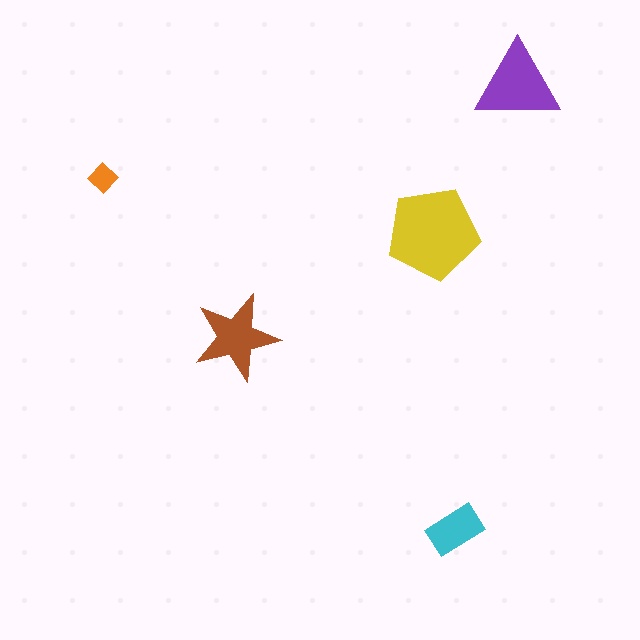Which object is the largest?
The yellow pentagon.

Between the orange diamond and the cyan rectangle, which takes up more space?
The cyan rectangle.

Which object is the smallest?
The orange diamond.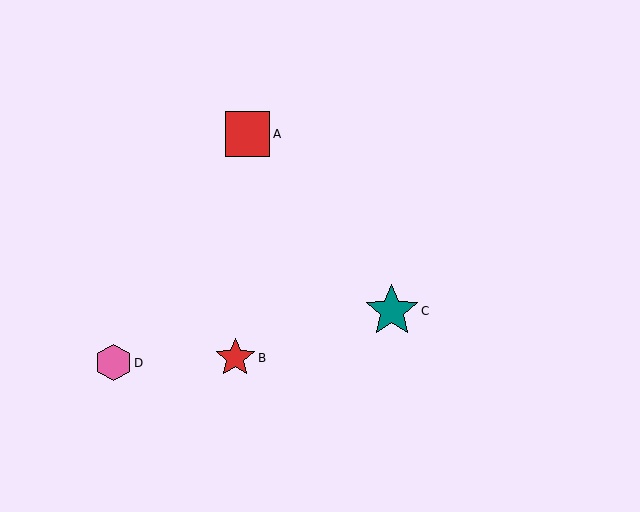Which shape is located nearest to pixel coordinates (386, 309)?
The teal star (labeled C) at (392, 311) is nearest to that location.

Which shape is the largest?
The teal star (labeled C) is the largest.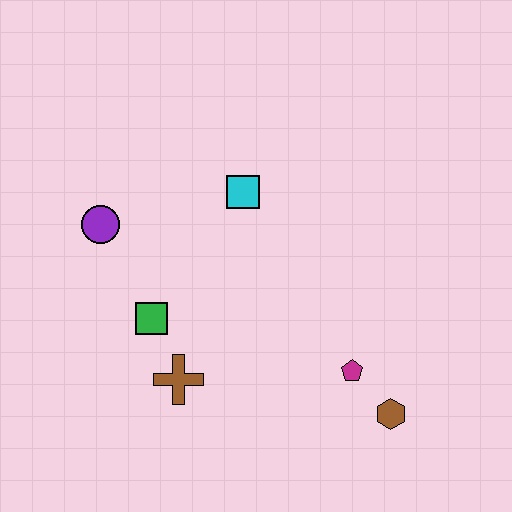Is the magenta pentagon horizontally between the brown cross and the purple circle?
No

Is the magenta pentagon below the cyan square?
Yes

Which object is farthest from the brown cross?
The brown hexagon is farthest from the brown cross.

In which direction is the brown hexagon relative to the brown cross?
The brown hexagon is to the right of the brown cross.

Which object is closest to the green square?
The brown cross is closest to the green square.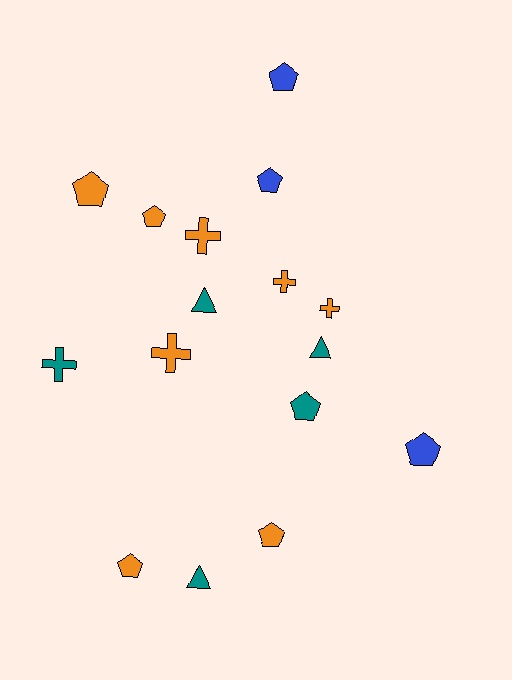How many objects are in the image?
There are 16 objects.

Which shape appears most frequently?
Pentagon, with 8 objects.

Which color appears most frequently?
Orange, with 8 objects.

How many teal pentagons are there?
There is 1 teal pentagon.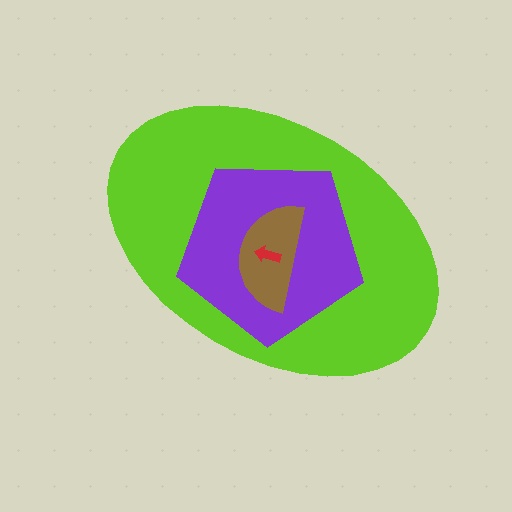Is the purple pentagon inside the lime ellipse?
Yes.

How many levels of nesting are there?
4.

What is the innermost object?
The red arrow.